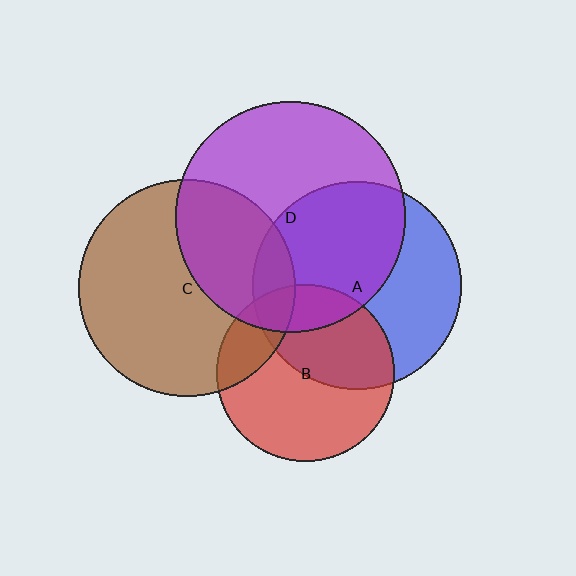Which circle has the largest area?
Circle D (purple).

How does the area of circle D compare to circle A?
Approximately 1.2 times.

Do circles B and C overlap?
Yes.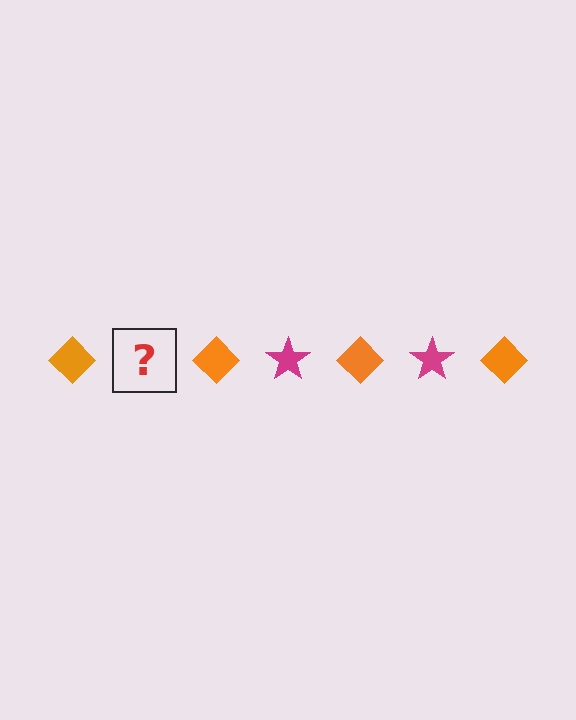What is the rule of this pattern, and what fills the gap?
The rule is that the pattern alternates between orange diamond and magenta star. The gap should be filled with a magenta star.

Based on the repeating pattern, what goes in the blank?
The blank should be a magenta star.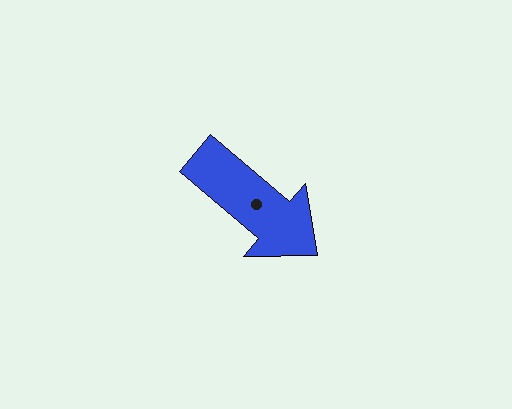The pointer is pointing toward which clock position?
Roughly 4 o'clock.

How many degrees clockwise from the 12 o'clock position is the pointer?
Approximately 130 degrees.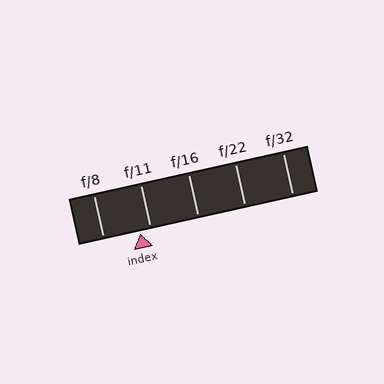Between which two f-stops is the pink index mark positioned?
The index mark is between f/8 and f/11.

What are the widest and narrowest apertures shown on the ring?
The widest aperture shown is f/8 and the narrowest is f/32.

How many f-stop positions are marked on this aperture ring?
There are 5 f-stop positions marked.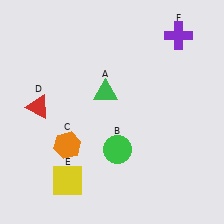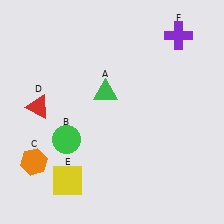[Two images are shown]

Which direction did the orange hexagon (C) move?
The orange hexagon (C) moved left.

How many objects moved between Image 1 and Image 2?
2 objects moved between the two images.